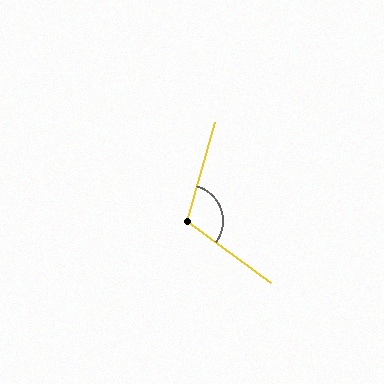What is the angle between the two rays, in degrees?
Approximately 110 degrees.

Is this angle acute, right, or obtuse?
It is obtuse.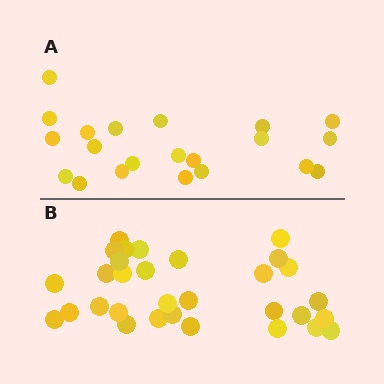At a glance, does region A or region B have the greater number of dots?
Region B (the bottom region) has more dots.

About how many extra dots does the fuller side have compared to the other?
Region B has roughly 10 or so more dots than region A.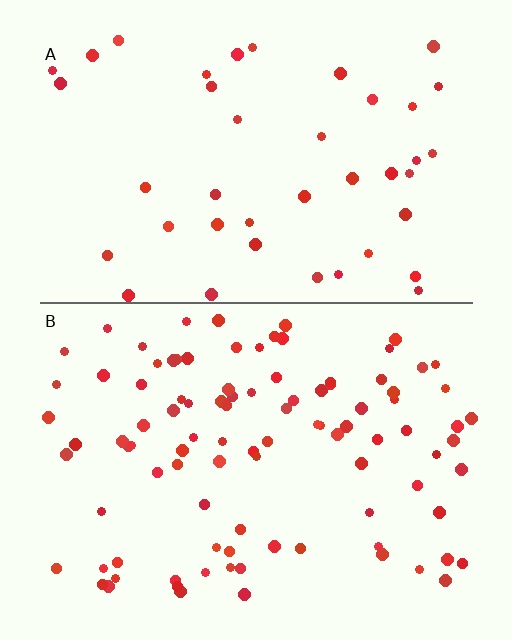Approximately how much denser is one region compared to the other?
Approximately 2.4× — region B over region A.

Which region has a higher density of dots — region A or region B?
B (the bottom).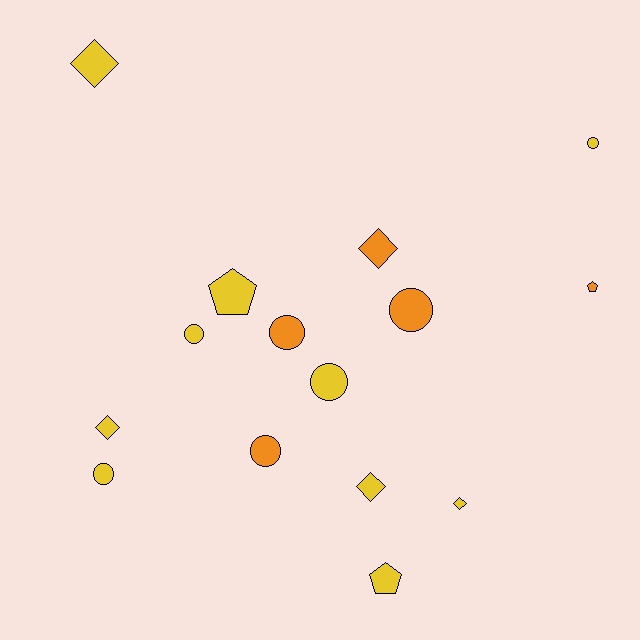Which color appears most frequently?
Yellow, with 10 objects.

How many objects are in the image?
There are 15 objects.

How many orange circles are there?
There are 3 orange circles.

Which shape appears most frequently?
Circle, with 7 objects.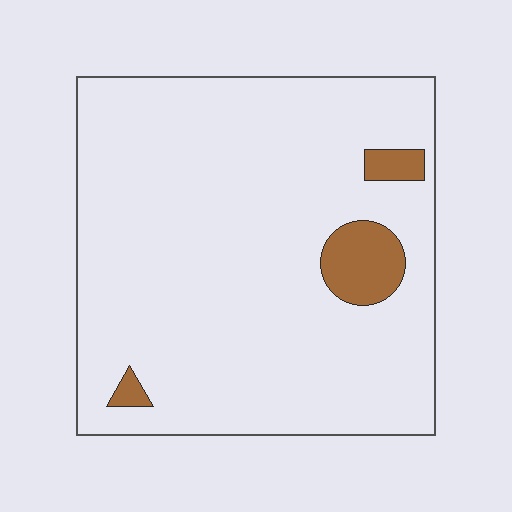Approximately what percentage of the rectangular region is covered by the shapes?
Approximately 5%.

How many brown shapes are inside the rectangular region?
3.